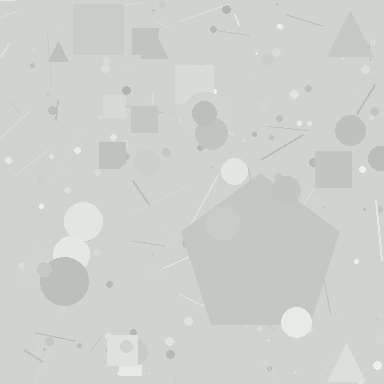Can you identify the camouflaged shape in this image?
The camouflaged shape is a pentagon.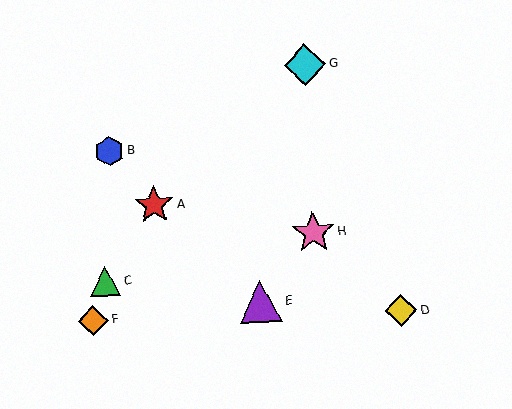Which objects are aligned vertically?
Objects G, H are aligned vertically.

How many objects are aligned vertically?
2 objects (G, H) are aligned vertically.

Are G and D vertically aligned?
No, G is at x≈305 and D is at x≈401.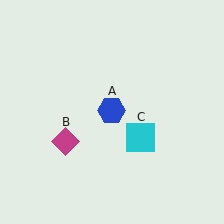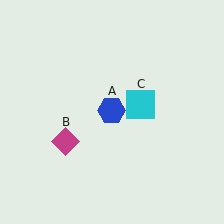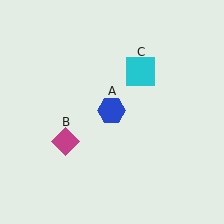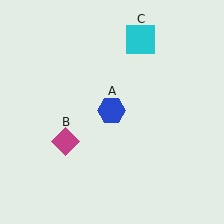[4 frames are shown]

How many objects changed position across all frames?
1 object changed position: cyan square (object C).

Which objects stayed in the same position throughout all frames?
Blue hexagon (object A) and magenta diamond (object B) remained stationary.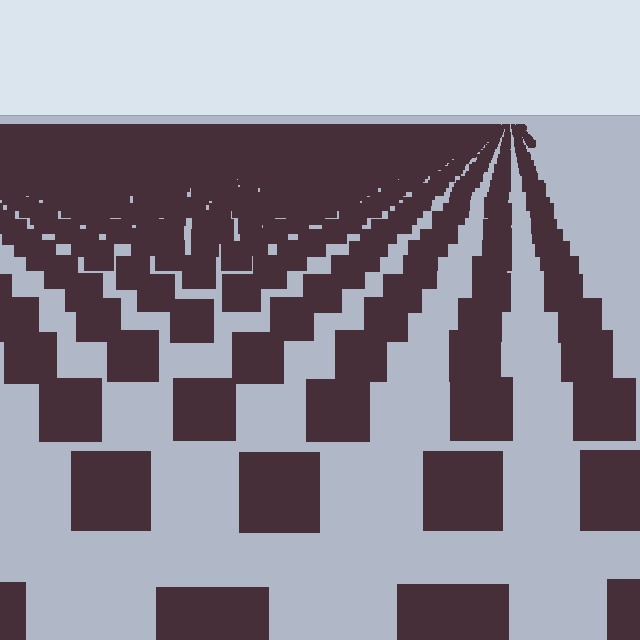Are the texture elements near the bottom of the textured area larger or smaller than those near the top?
Larger. Near the bottom, elements are closer to the viewer and appear at a bigger on-screen size.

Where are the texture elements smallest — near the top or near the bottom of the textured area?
Near the top.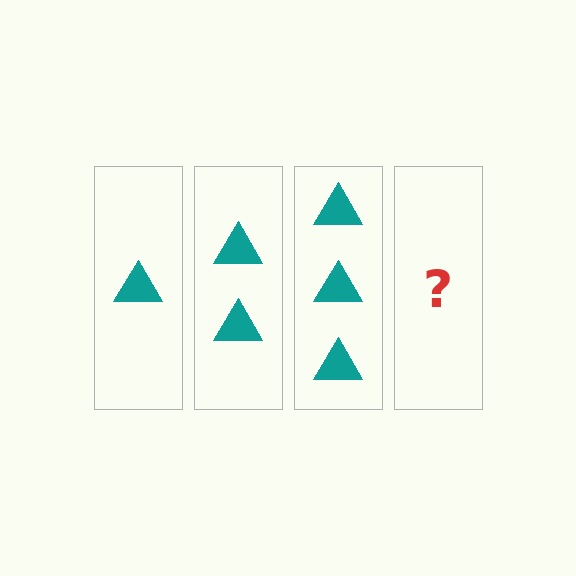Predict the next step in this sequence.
The next step is 4 triangles.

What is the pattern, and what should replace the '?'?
The pattern is that each step adds one more triangle. The '?' should be 4 triangles.